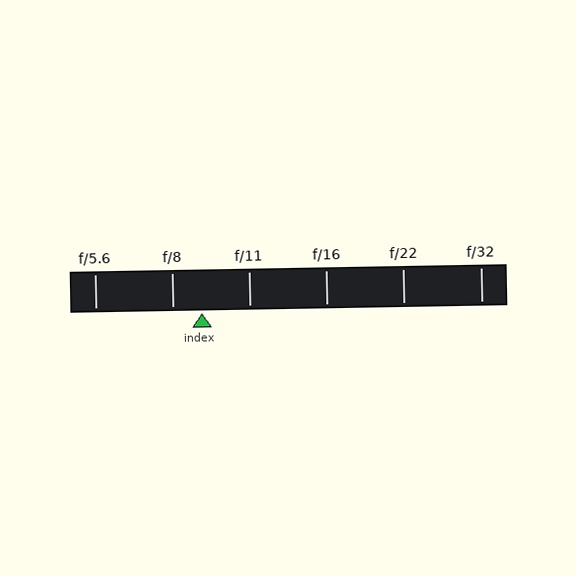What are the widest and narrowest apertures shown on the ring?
The widest aperture shown is f/5.6 and the narrowest is f/32.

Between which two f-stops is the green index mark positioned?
The index mark is between f/8 and f/11.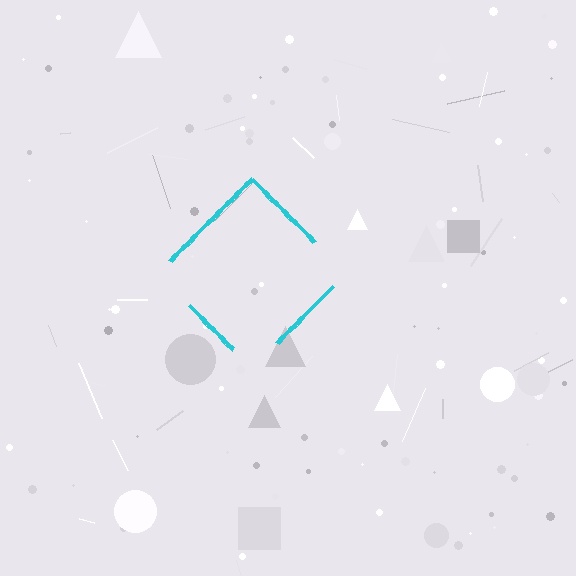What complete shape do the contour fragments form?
The contour fragments form a diamond.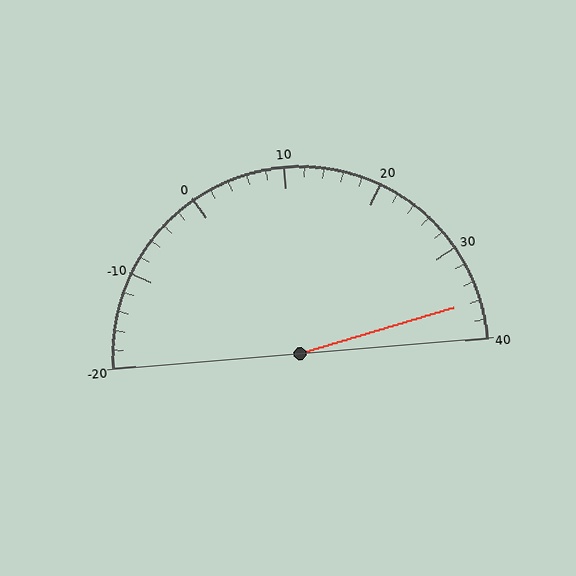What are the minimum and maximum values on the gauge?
The gauge ranges from -20 to 40.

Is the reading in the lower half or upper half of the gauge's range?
The reading is in the upper half of the range (-20 to 40).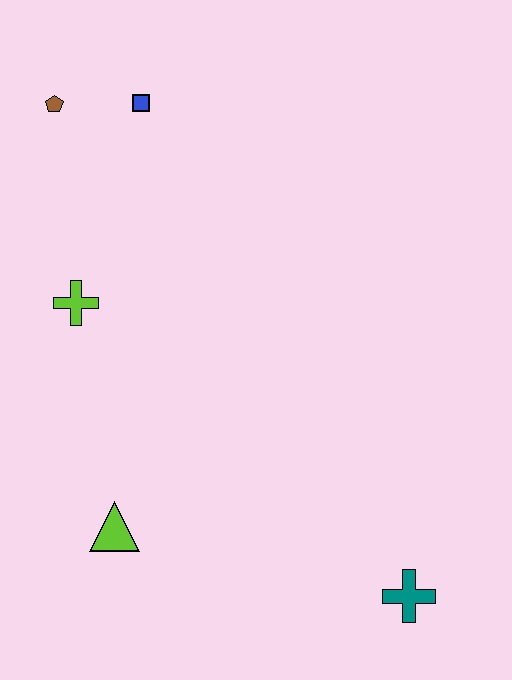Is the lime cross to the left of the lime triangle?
Yes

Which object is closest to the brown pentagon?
The blue square is closest to the brown pentagon.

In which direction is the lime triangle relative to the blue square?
The lime triangle is below the blue square.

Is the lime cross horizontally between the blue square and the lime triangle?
No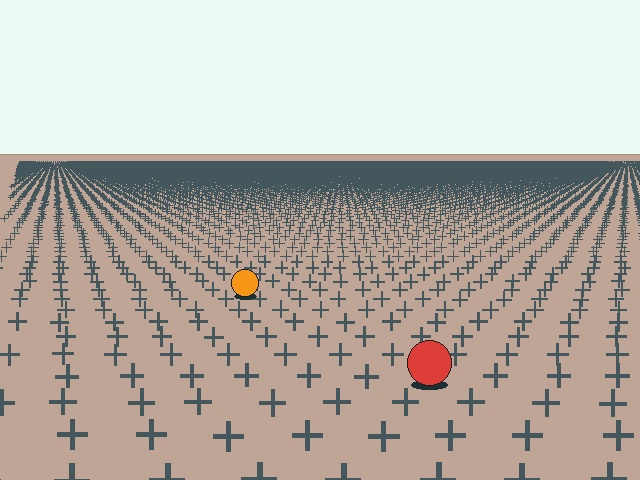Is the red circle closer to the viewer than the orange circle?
Yes. The red circle is closer — you can tell from the texture gradient: the ground texture is coarser near it.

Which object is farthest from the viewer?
The orange circle is farthest from the viewer. It appears smaller and the ground texture around it is denser.